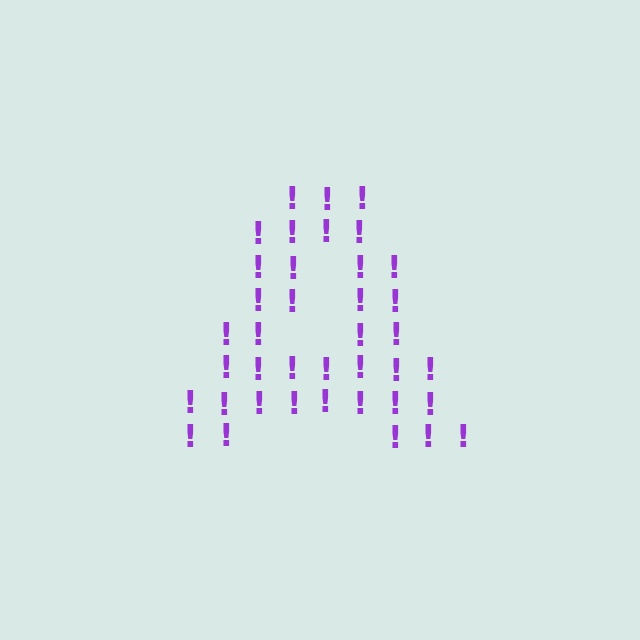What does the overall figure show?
The overall figure shows the letter A.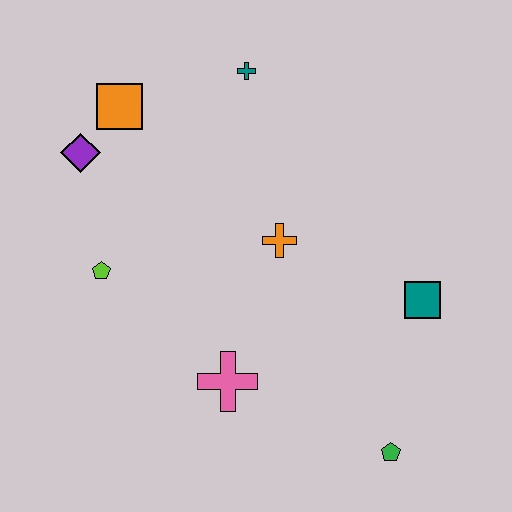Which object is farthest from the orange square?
The green pentagon is farthest from the orange square.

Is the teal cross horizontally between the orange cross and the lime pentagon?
Yes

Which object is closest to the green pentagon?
The teal square is closest to the green pentagon.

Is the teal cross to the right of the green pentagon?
No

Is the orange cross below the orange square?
Yes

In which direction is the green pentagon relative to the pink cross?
The green pentagon is to the right of the pink cross.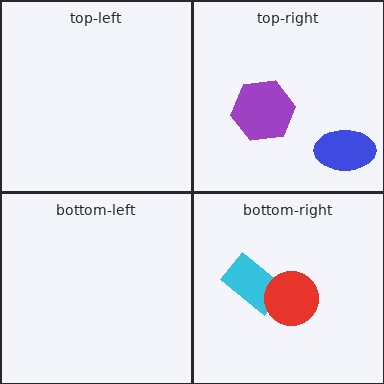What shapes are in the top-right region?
The purple hexagon, the blue ellipse.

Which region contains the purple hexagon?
The top-right region.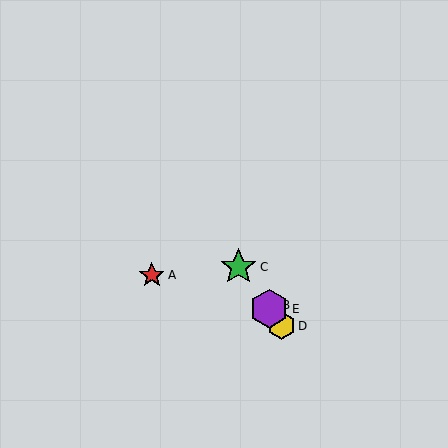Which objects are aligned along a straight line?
Objects B, C, D, E are aligned along a straight line.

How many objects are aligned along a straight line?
4 objects (B, C, D, E) are aligned along a straight line.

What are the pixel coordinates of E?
Object E is at (269, 309).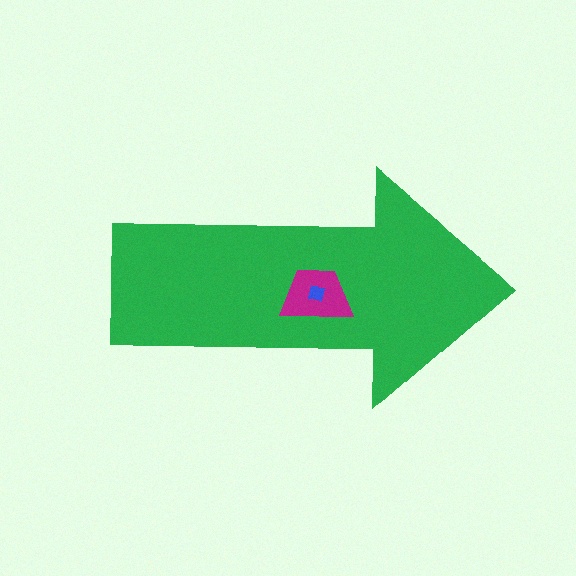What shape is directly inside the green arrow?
The magenta trapezoid.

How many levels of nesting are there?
3.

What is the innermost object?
The blue square.